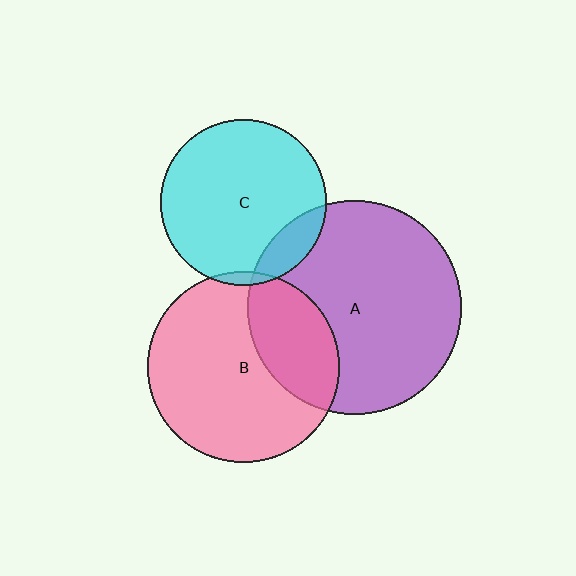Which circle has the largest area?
Circle A (purple).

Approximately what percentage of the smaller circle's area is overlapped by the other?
Approximately 15%.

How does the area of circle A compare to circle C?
Approximately 1.7 times.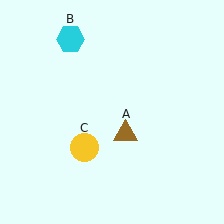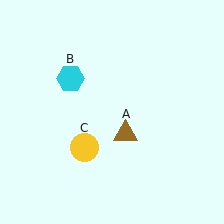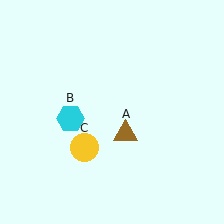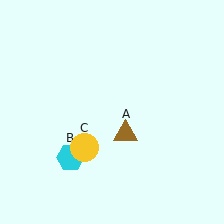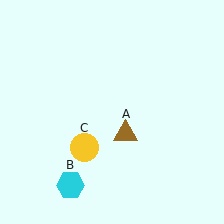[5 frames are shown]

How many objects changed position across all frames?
1 object changed position: cyan hexagon (object B).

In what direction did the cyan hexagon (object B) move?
The cyan hexagon (object B) moved down.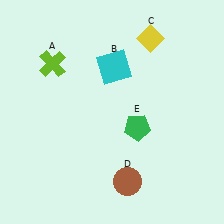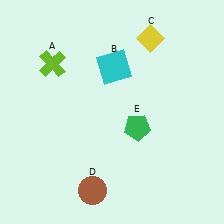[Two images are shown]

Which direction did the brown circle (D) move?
The brown circle (D) moved left.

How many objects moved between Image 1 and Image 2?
1 object moved between the two images.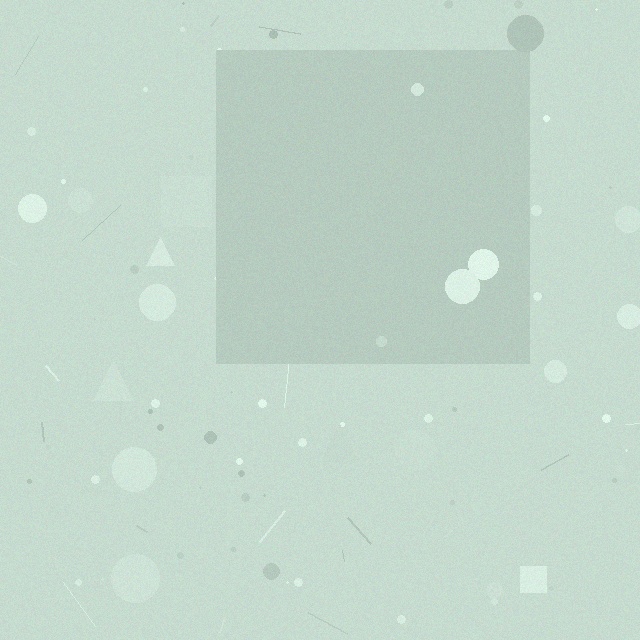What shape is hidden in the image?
A square is hidden in the image.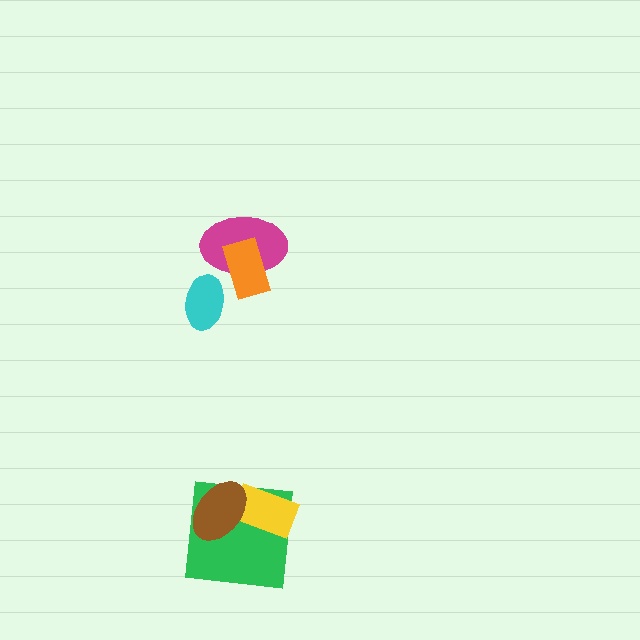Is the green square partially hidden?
Yes, it is partially covered by another shape.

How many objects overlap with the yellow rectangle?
2 objects overlap with the yellow rectangle.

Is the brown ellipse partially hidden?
No, no other shape covers it.